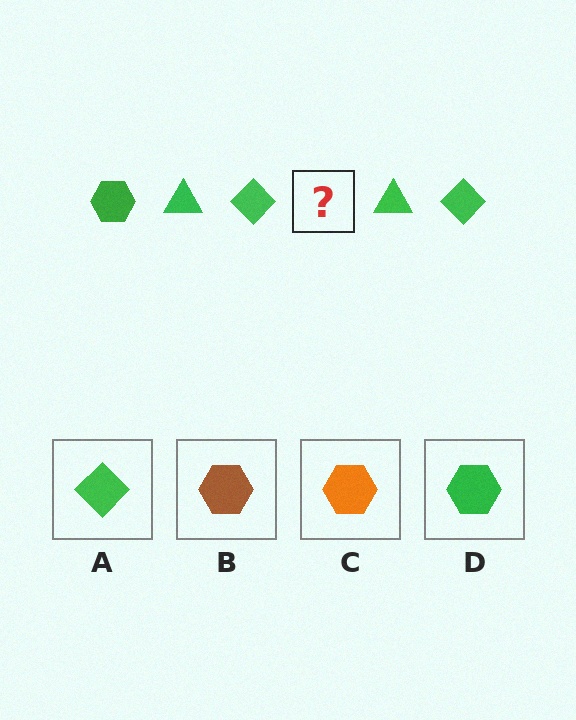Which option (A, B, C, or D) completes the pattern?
D.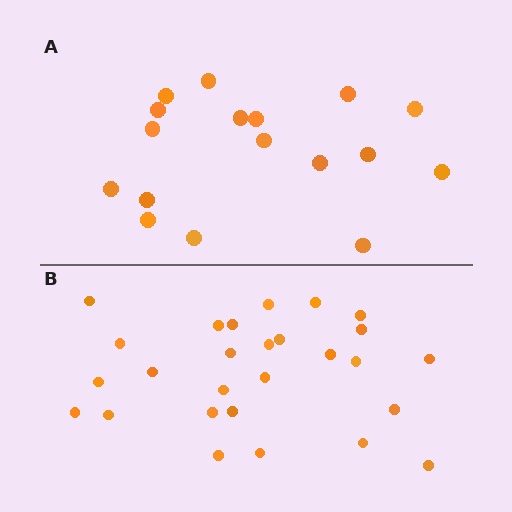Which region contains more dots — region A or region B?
Region B (the bottom region) has more dots.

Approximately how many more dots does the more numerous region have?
Region B has roughly 10 or so more dots than region A.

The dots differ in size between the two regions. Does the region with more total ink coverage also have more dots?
No. Region A has more total ink coverage because its dots are larger, but region B actually contains more individual dots. Total area can be misleading — the number of items is what matters here.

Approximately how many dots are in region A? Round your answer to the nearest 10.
About 20 dots. (The exact count is 17, which rounds to 20.)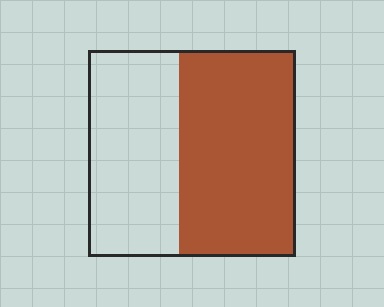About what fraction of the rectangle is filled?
About three fifths (3/5).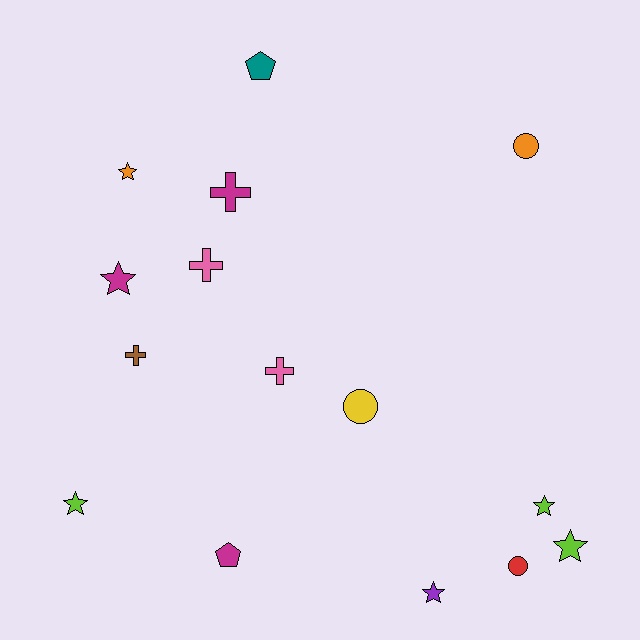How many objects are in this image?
There are 15 objects.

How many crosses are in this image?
There are 4 crosses.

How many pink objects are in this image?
There are 2 pink objects.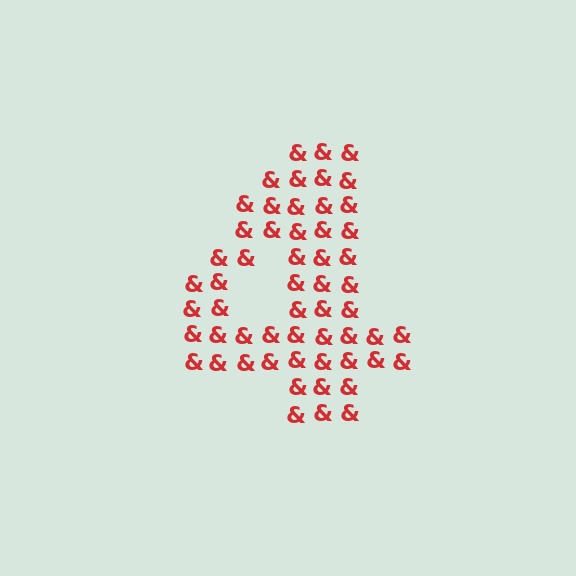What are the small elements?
The small elements are ampersands.